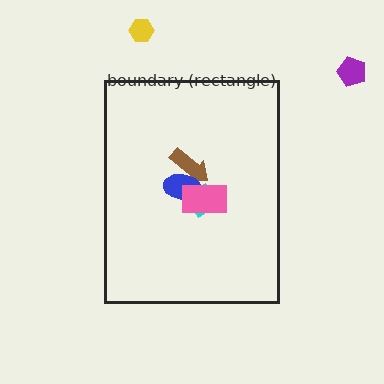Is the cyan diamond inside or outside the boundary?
Inside.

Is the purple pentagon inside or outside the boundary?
Outside.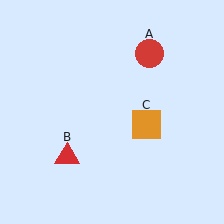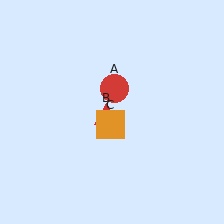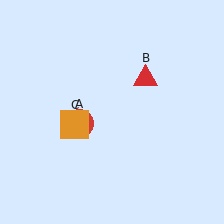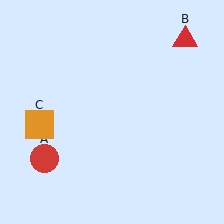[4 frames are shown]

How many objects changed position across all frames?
3 objects changed position: red circle (object A), red triangle (object B), orange square (object C).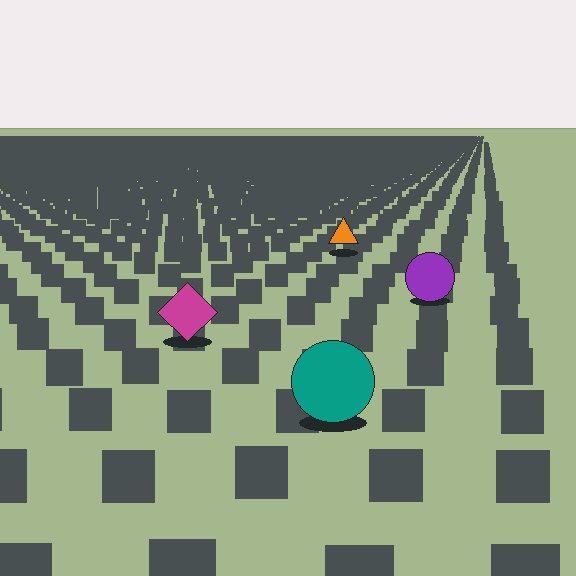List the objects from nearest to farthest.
From nearest to farthest: the teal circle, the magenta diamond, the purple circle, the orange triangle.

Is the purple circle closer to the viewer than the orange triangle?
Yes. The purple circle is closer — you can tell from the texture gradient: the ground texture is coarser near it.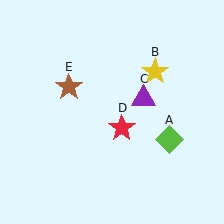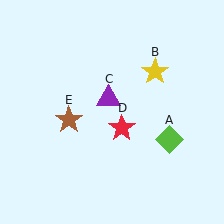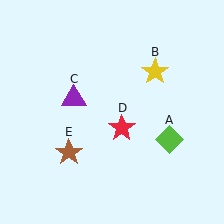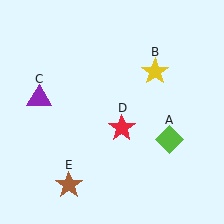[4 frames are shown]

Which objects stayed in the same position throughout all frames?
Lime diamond (object A) and yellow star (object B) and red star (object D) remained stationary.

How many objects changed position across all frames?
2 objects changed position: purple triangle (object C), brown star (object E).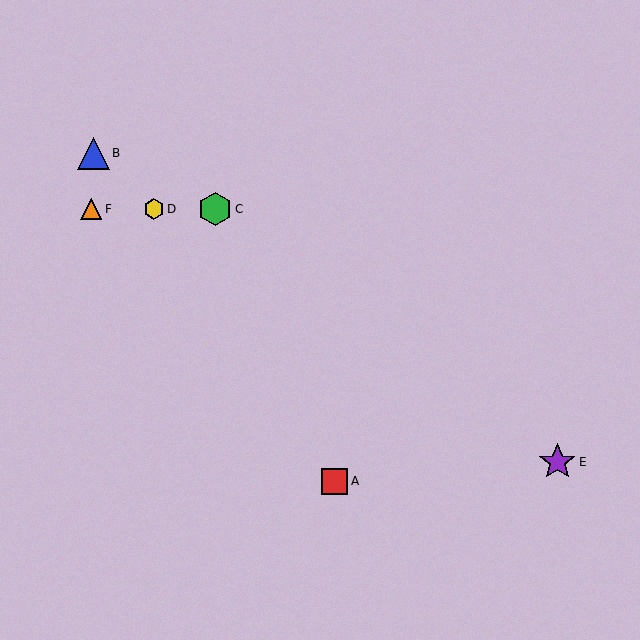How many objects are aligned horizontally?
3 objects (C, D, F) are aligned horizontally.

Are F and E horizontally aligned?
No, F is at y≈209 and E is at y≈462.